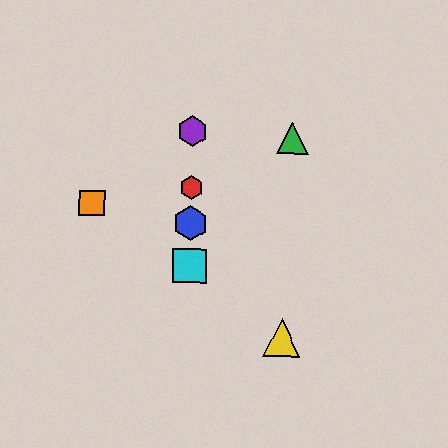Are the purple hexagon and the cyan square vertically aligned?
Yes, both are at x≈192.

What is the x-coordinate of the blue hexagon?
The blue hexagon is at x≈190.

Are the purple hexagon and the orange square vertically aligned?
No, the purple hexagon is at x≈192 and the orange square is at x≈92.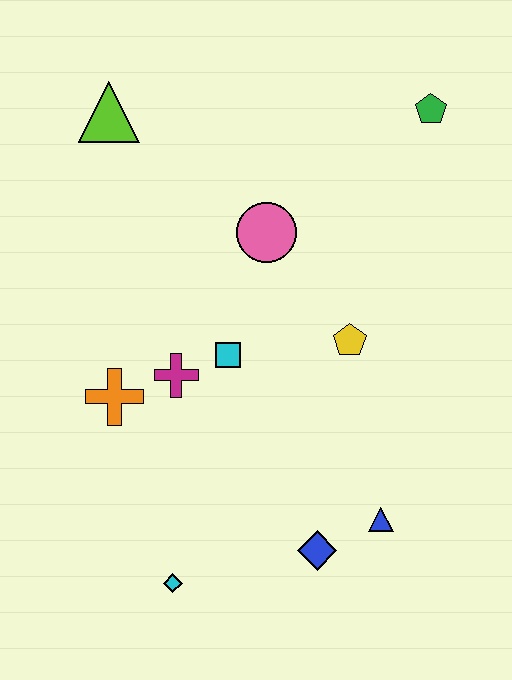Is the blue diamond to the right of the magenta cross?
Yes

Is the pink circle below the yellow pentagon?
No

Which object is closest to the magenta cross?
The cyan square is closest to the magenta cross.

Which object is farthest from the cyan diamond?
The green pentagon is farthest from the cyan diamond.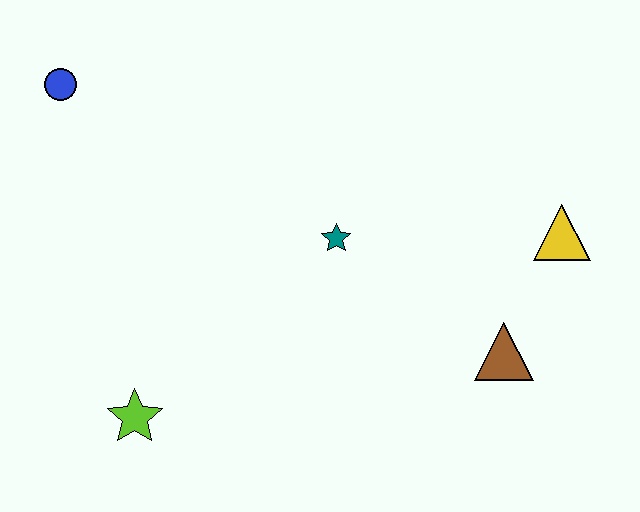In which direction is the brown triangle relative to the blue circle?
The brown triangle is to the right of the blue circle.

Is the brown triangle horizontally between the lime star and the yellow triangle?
Yes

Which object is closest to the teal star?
The brown triangle is closest to the teal star.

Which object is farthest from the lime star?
The yellow triangle is farthest from the lime star.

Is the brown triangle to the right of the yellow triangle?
No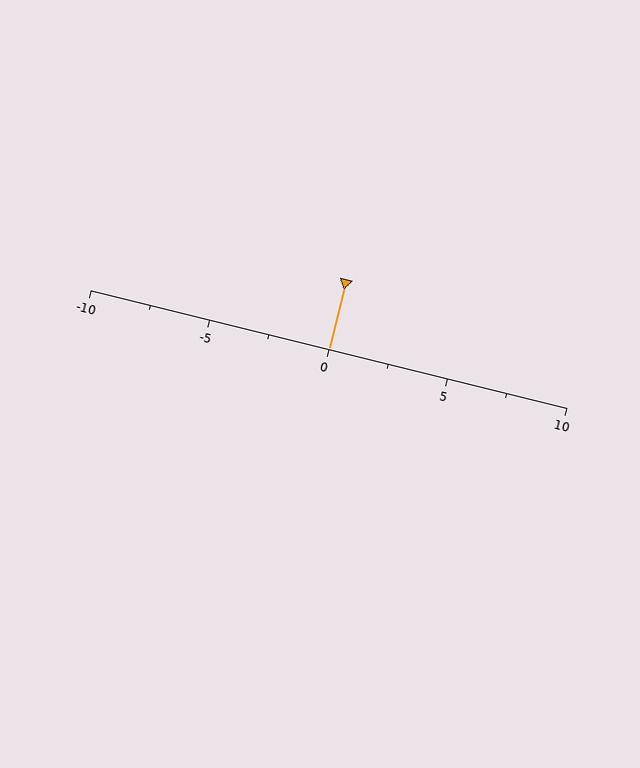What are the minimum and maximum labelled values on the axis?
The axis runs from -10 to 10.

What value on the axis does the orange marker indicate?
The marker indicates approximately 0.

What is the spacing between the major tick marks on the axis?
The major ticks are spaced 5 apart.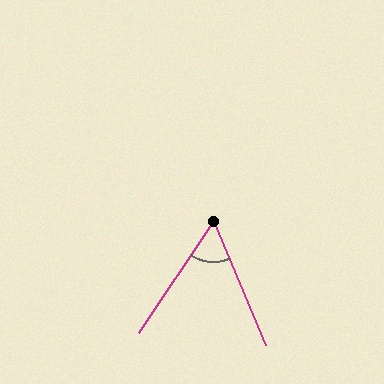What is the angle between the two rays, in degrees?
Approximately 57 degrees.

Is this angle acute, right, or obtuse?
It is acute.